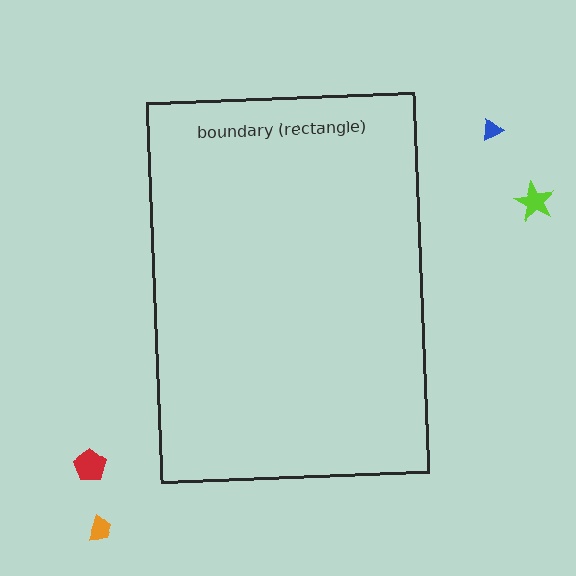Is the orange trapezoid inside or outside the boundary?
Outside.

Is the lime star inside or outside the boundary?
Outside.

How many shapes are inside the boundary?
0 inside, 4 outside.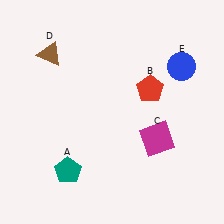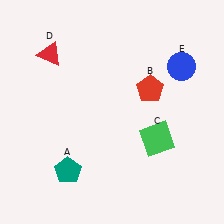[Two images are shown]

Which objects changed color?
C changed from magenta to green. D changed from brown to red.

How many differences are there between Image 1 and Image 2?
There are 2 differences between the two images.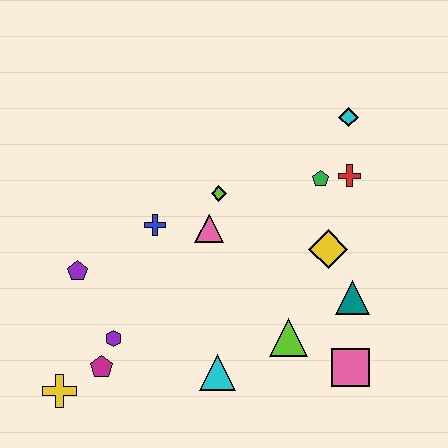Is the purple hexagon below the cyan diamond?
Yes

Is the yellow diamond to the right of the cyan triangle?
Yes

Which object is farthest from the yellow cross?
The cyan diamond is farthest from the yellow cross.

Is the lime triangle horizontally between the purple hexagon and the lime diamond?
No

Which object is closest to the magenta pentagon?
The purple hexagon is closest to the magenta pentagon.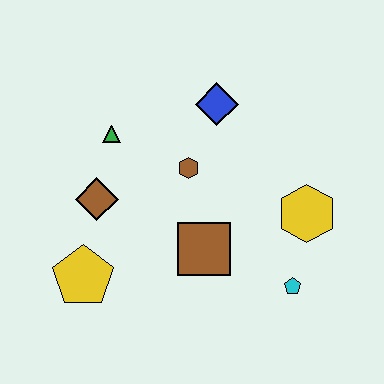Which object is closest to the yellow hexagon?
The cyan pentagon is closest to the yellow hexagon.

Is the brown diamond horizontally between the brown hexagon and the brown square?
No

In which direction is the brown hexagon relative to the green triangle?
The brown hexagon is to the right of the green triangle.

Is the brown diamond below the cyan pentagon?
No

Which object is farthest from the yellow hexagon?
The yellow pentagon is farthest from the yellow hexagon.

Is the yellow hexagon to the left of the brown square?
No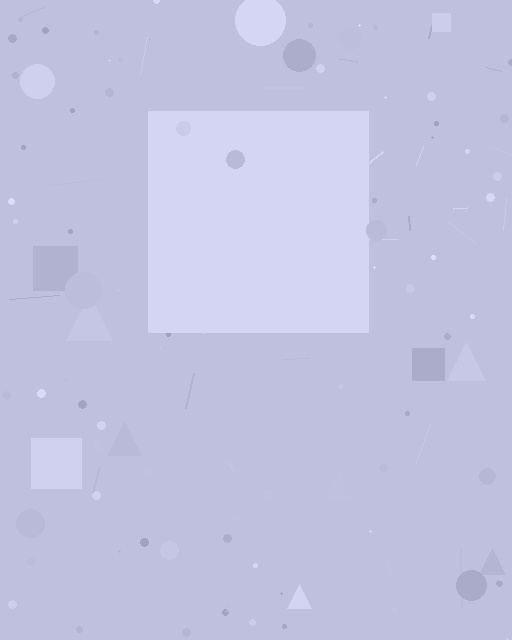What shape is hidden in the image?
A square is hidden in the image.